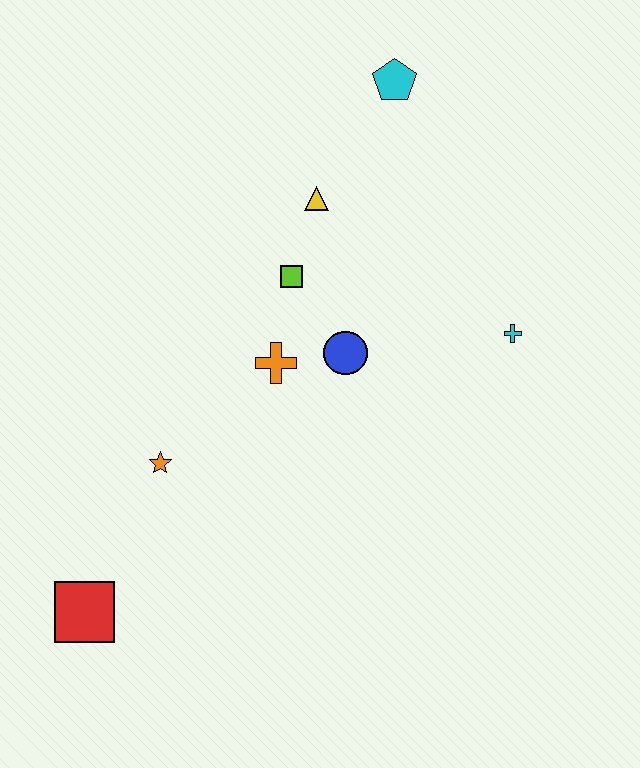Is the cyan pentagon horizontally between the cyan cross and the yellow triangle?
Yes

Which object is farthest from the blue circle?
The red square is farthest from the blue circle.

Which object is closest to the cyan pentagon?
The yellow triangle is closest to the cyan pentagon.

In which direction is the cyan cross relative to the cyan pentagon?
The cyan cross is below the cyan pentagon.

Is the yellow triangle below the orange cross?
No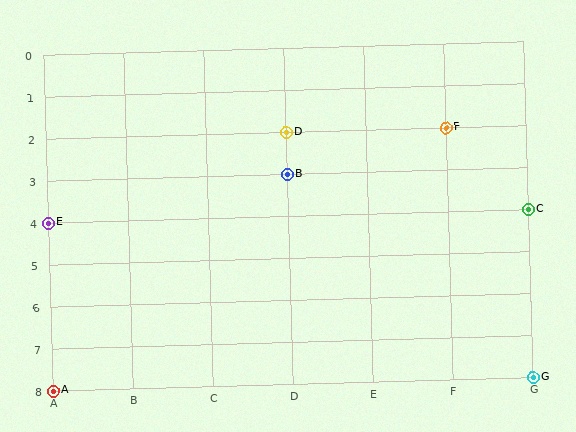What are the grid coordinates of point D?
Point D is at grid coordinates (D, 2).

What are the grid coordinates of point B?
Point B is at grid coordinates (D, 3).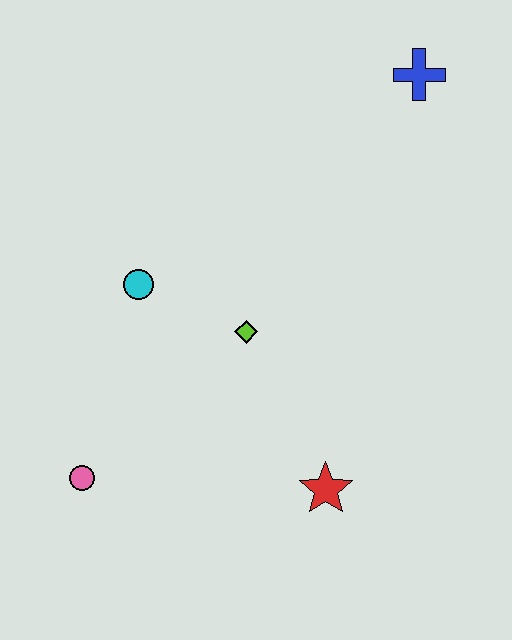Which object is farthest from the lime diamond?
The blue cross is farthest from the lime diamond.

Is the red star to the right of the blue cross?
No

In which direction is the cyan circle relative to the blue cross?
The cyan circle is to the left of the blue cross.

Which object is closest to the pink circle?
The cyan circle is closest to the pink circle.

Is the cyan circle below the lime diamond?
No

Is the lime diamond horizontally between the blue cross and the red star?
No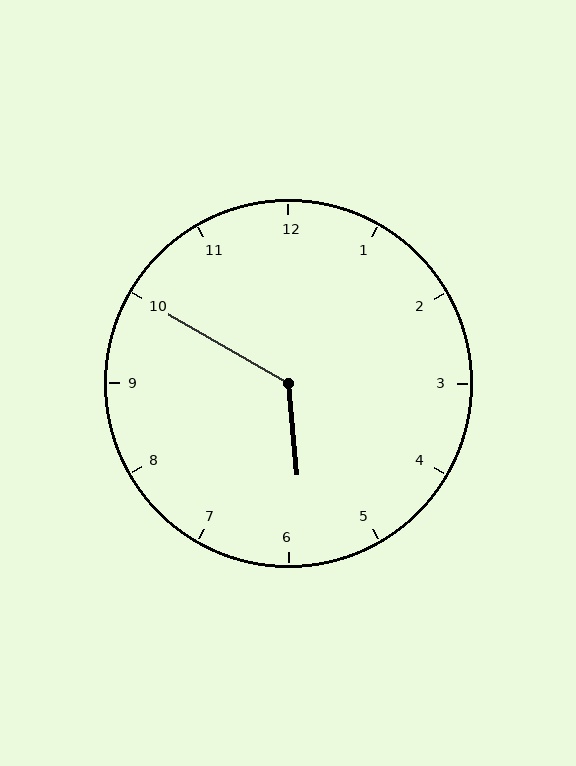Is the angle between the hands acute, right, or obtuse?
It is obtuse.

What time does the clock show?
5:50.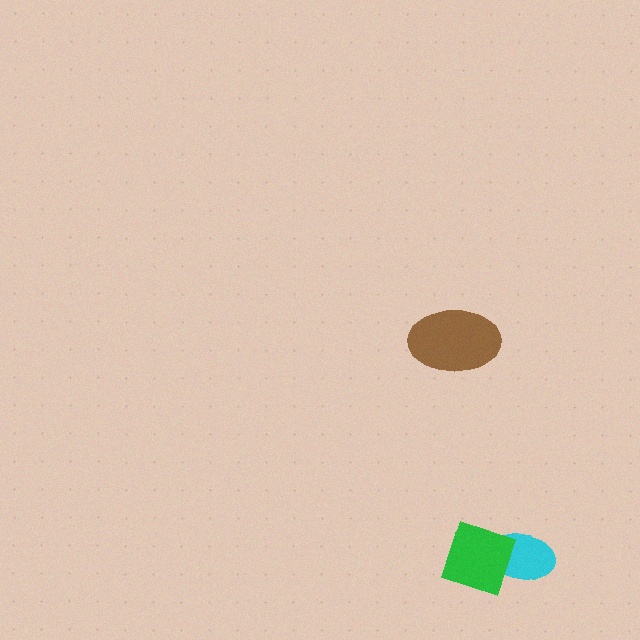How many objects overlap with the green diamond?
1 object overlaps with the green diamond.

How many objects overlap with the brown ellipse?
0 objects overlap with the brown ellipse.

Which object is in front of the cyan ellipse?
The green diamond is in front of the cyan ellipse.